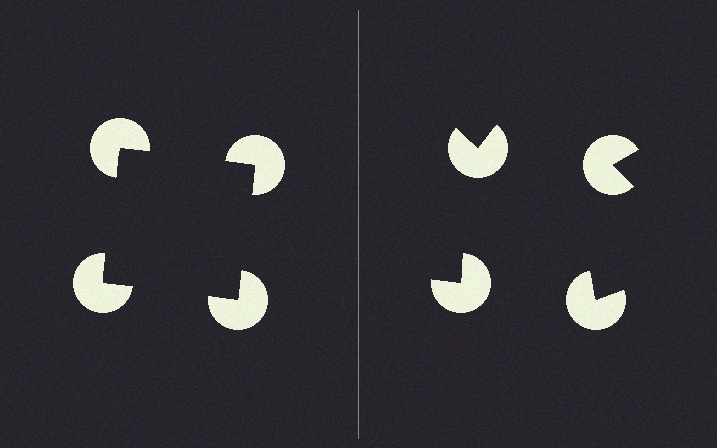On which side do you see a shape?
An illusory square appears on the left side. On the right side the wedge cuts are rotated, so no coherent shape forms.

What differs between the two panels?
The pac-man discs are positioned identically on both sides; only the wedge orientations differ. On the left they align to a square; on the right they are misaligned.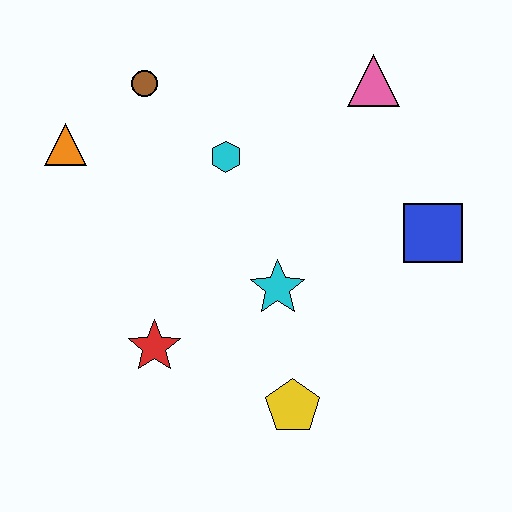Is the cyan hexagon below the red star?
No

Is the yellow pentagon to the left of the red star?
No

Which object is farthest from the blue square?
The orange triangle is farthest from the blue square.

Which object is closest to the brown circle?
The orange triangle is closest to the brown circle.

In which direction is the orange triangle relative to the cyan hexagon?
The orange triangle is to the left of the cyan hexagon.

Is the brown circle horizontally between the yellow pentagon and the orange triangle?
Yes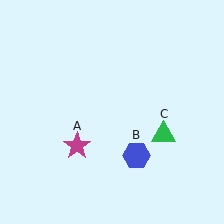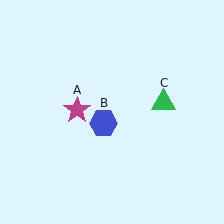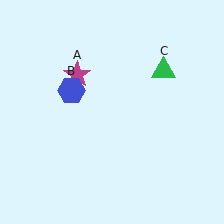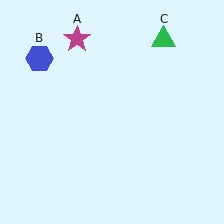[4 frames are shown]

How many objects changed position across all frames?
3 objects changed position: magenta star (object A), blue hexagon (object B), green triangle (object C).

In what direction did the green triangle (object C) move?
The green triangle (object C) moved up.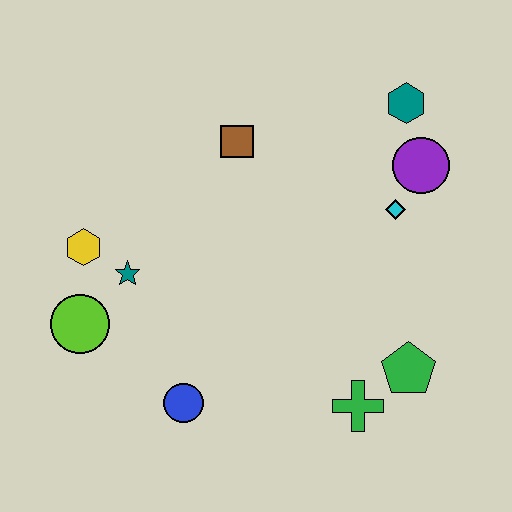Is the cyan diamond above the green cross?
Yes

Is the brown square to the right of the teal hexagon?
No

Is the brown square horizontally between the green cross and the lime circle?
Yes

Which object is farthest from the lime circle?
The teal hexagon is farthest from the lime circle.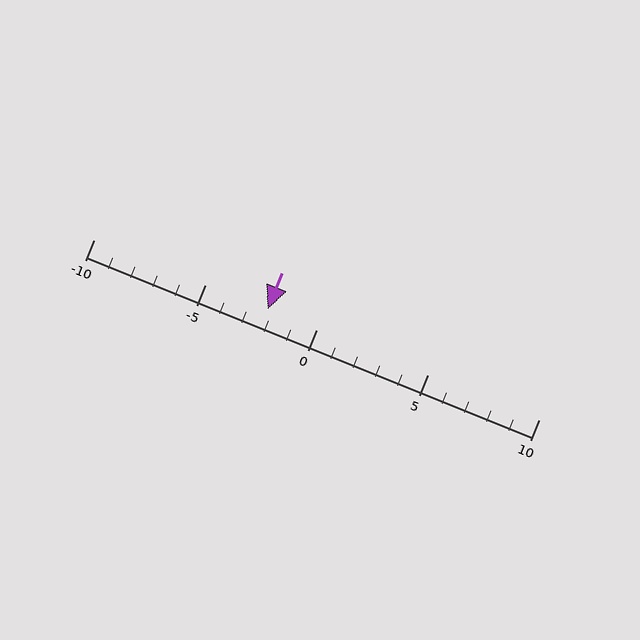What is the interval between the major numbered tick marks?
The major tick marks are spaced 5 units apart.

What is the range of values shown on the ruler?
The ruler shows values from -10 to 10.